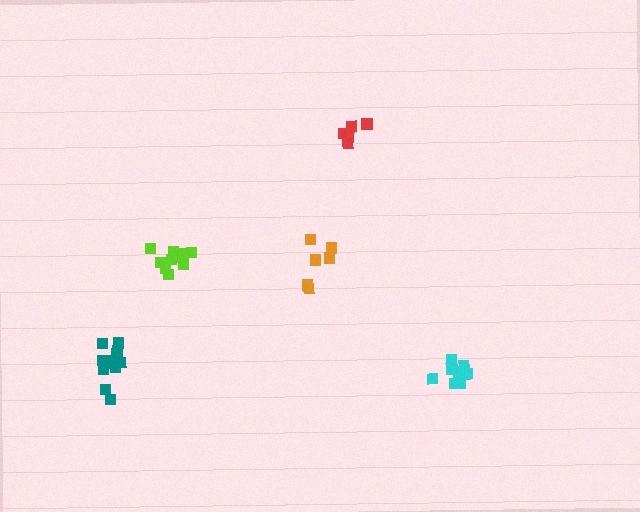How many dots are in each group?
Group 1: 6 dots, Group 2: 11 dots, Group 3: 11 dots, Group 4: 12 dots, Group 5: 6 dots (46 total).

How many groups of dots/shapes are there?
There are 5 groups.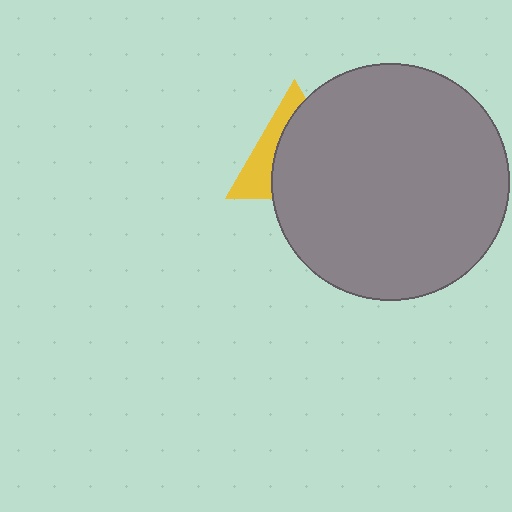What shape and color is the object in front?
The object in front is a gray circle.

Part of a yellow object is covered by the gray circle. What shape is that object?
It is a triangle.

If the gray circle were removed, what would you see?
You would see the complete yellow triangle.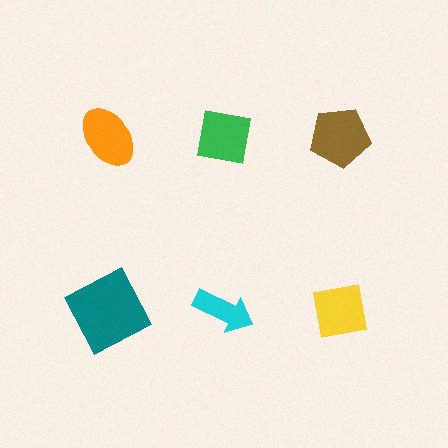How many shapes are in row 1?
3 shapes.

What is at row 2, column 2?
A cyan arrow.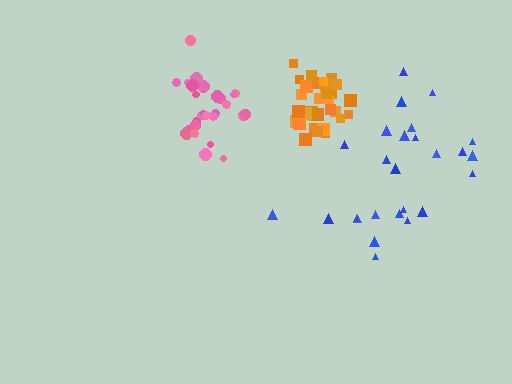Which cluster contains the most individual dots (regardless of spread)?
Orange (33).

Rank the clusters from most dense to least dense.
orange, pink, blue.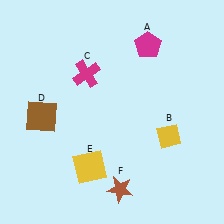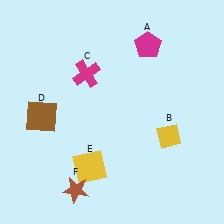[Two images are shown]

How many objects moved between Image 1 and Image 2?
1 object moved between the two images.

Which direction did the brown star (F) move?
The brown star (F) moved left.